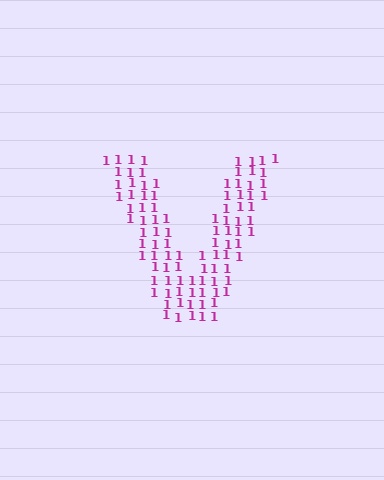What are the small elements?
The small elements are digit 1's.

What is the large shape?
The large shape is the letter V.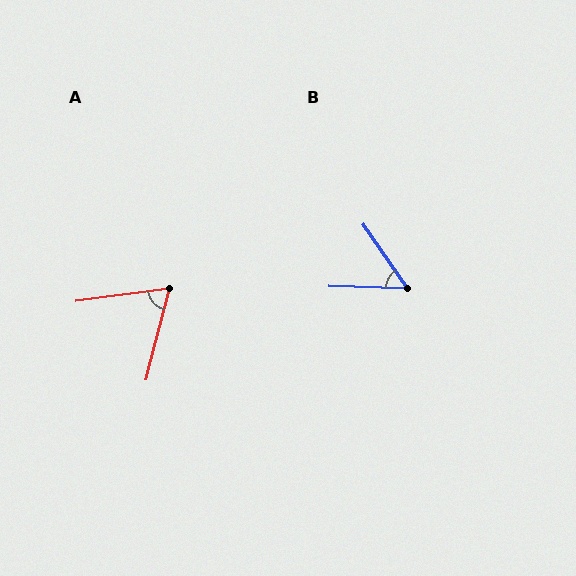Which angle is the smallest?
B, at approximately 53 degrees.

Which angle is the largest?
A, at approximately 68 degrees.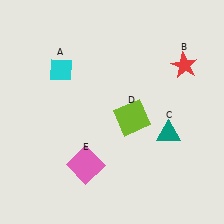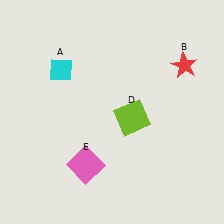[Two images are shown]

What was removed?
The teal triangle (C) was removed in Image 2.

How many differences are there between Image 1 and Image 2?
There is 1 difference between the two images.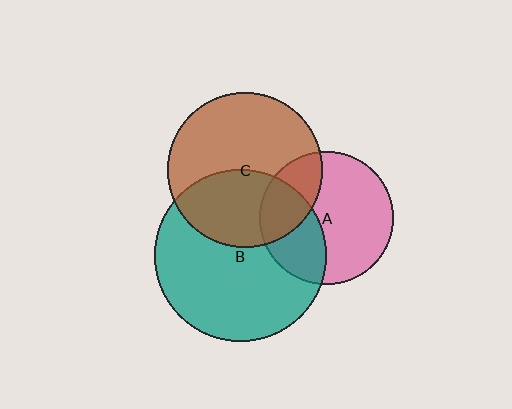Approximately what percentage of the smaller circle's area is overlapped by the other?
Approximately 35%.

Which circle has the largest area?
Circle B (teal).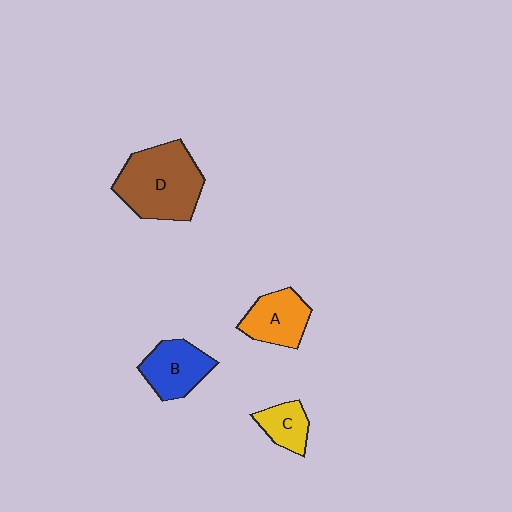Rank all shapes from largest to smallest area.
From largest to smallest: D (brown), B (blue), A (orange), C (yellow).